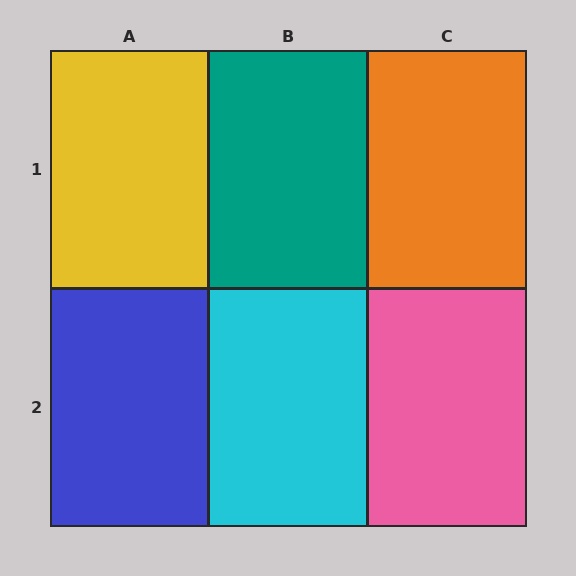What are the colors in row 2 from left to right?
Blue, cyan, pink.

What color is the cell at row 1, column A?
Yellow.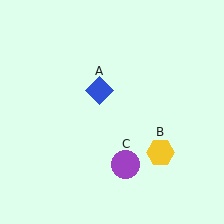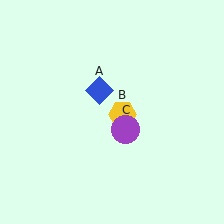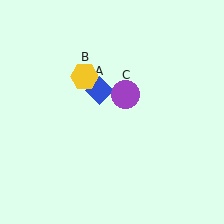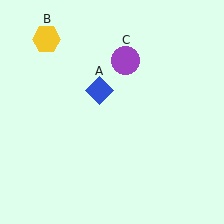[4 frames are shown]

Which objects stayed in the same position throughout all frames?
Blue diamond (object A) remained stationary.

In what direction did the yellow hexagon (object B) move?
The yellow hexagon (object B) moved up and to the left.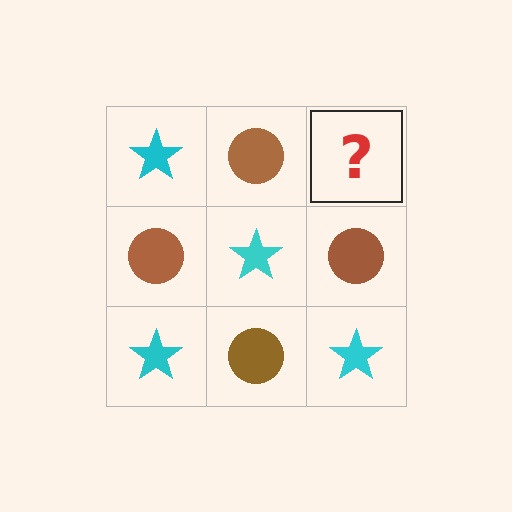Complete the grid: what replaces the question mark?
The question mark should be replaced with a cyan star.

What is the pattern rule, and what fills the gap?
The rule is that it alternates cyan star and brown circle in a checkerboard pattern. The gap should be filled with a cyan star.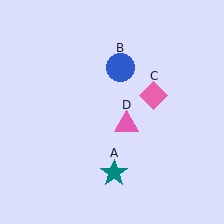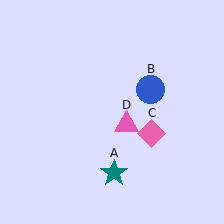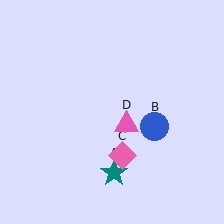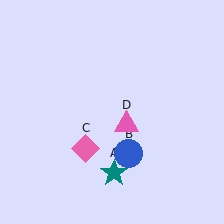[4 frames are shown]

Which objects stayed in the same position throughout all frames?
Teal star (object A) and pink triangle (object D) remained stationary.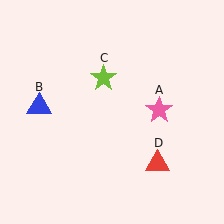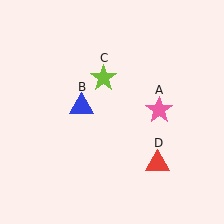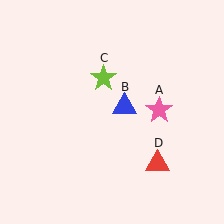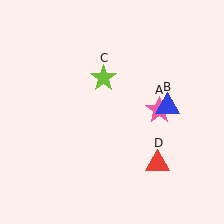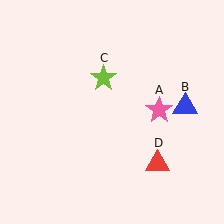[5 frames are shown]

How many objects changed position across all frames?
1 object changed position: blue triangle (object B).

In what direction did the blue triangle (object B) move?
The blue triangle (object B) moved right.